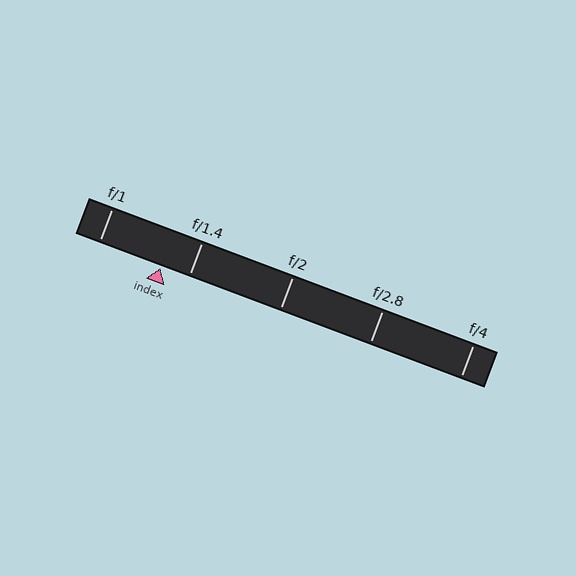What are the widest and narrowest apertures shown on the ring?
The widest aperture shown is f/1 and the narrowest is f/4.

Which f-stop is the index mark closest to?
The index mark is closest to f/1.4.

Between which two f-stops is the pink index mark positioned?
The index mark is between f/1 and f/1.4.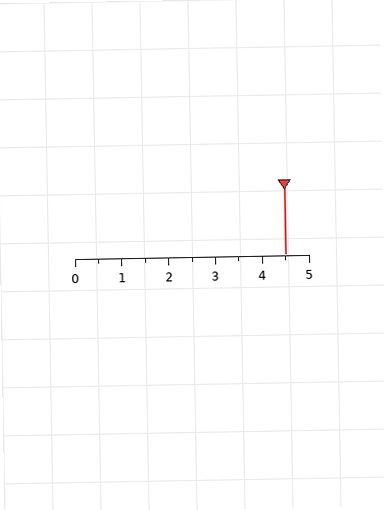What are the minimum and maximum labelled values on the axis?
The axis runs from 0 to 5.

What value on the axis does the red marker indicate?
The marker indicates approximately 4.5.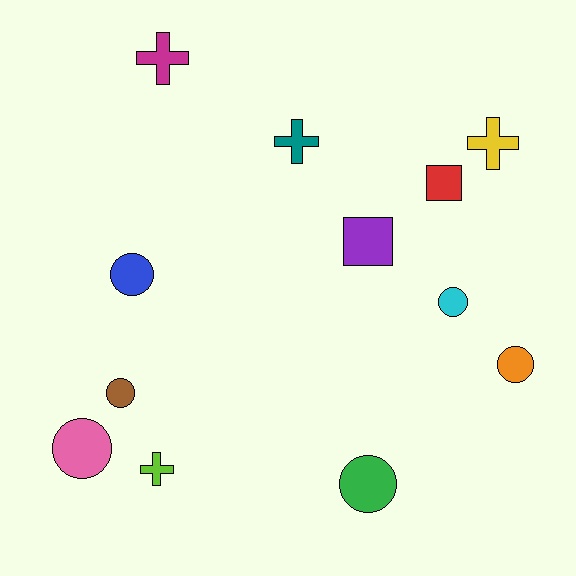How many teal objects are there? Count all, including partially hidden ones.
There is 1 teal object.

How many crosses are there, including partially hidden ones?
There are 4 crosses.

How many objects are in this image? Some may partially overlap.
There are 12 objects.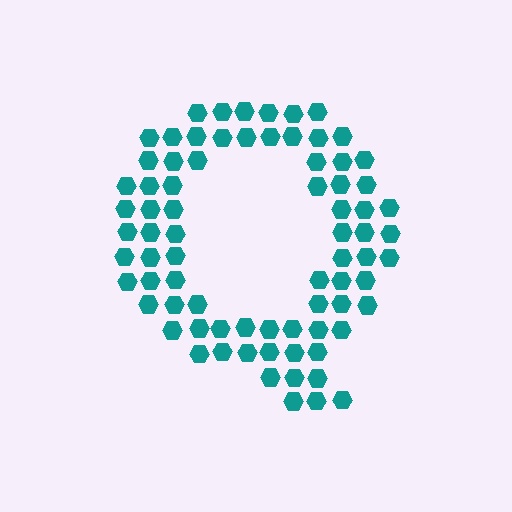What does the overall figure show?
The overall figure shows the letter Q.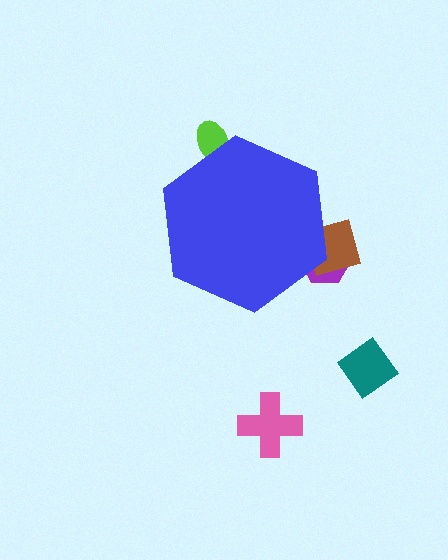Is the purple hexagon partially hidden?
Yes, the purple hexagon is partially hidden behind the blue hexagon.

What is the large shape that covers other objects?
A blue hexagon.